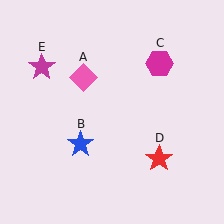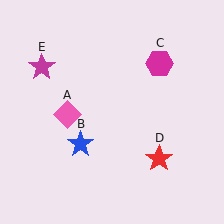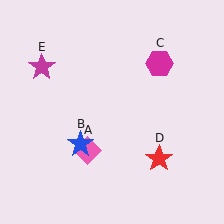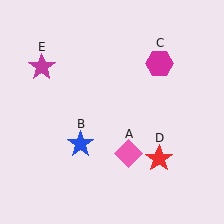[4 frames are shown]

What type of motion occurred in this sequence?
The pink diamond (object A) rotated counterclockwise around the center of the scene.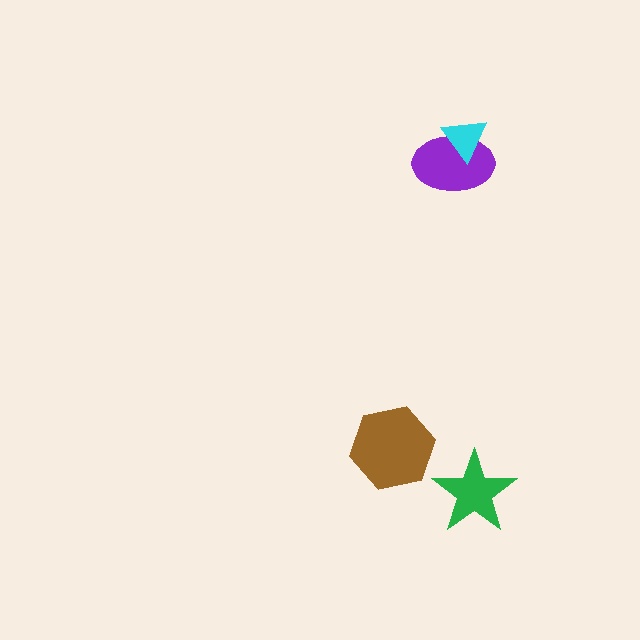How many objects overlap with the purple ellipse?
1 object overlaps with the purple ellipse.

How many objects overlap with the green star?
0 objects overlap with the green star.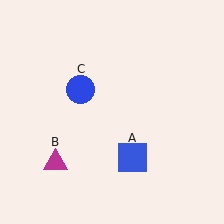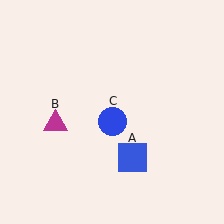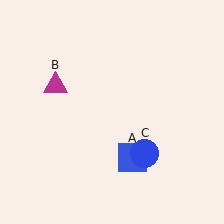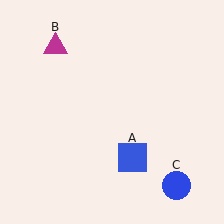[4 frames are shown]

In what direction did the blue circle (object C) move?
The blue circle (object C) moved down and to the right.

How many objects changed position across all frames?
2 objects changed position: magenta triangle (object B), blue circle (object C).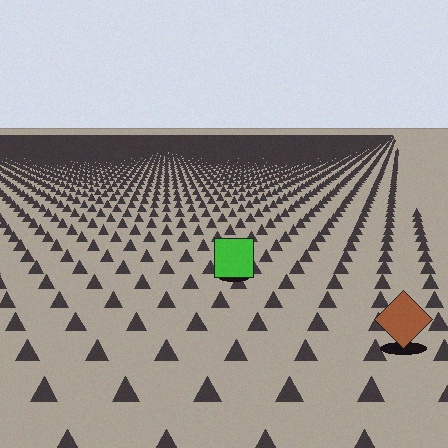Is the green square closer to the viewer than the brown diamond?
No. The brown diamond is closer — you can tell from the texture gradient: the ground texture is coarser near it.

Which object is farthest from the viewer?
The green square is farthest from the viewer. It appears smaller and the ground texture around it is denser.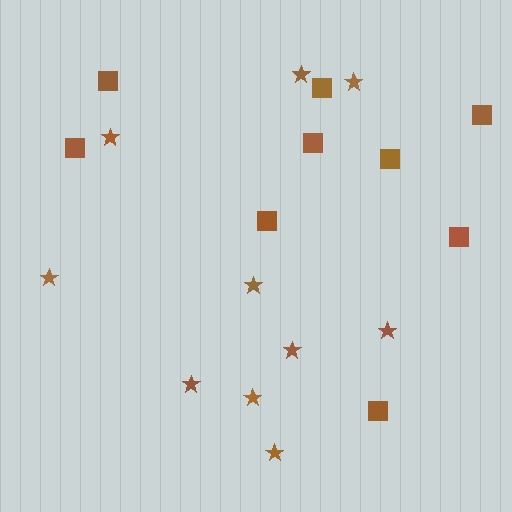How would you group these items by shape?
There are 2 groups: one group of squares (9) and one group of stars (10).